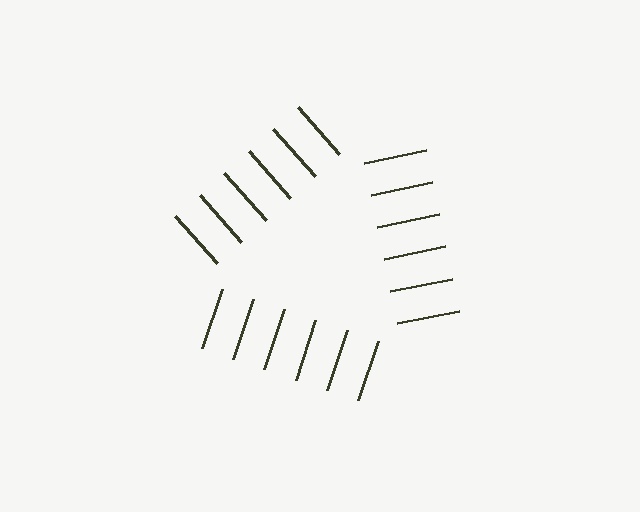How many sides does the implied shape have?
3 sides — the line-ends trace a triangle.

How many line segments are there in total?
18 — 6 along each of the 3 edges.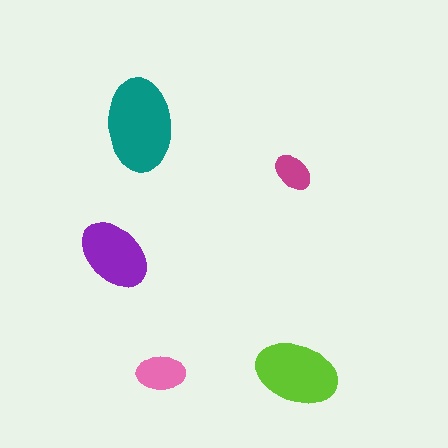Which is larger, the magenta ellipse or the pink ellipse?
The pink one.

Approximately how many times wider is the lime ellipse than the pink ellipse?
About 1.5 times wider.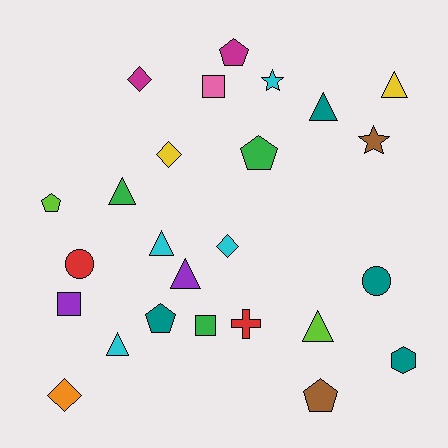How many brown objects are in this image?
There are 2 brown objects.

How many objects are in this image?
There are 25 objects.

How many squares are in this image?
There are 3 squares.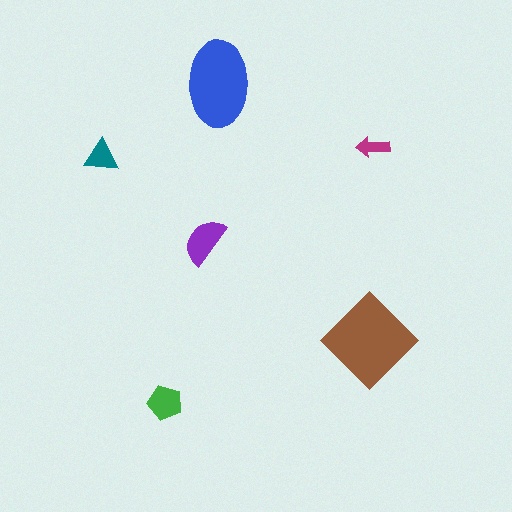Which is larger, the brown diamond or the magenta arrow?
The brown diamond.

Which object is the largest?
The brown diamond.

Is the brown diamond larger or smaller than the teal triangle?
Larger.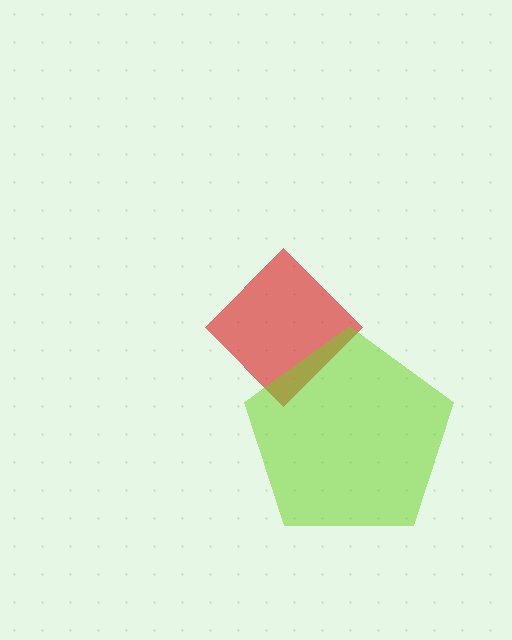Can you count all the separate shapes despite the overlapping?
Yes, there are 2 separate shapes.